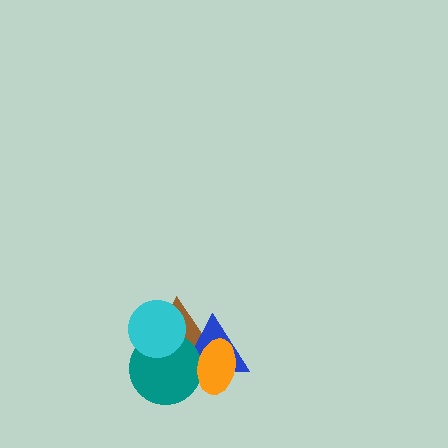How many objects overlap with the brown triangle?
4 objects overlap with the brown triangle.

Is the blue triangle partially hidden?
Yes, it is partially covered by another shape.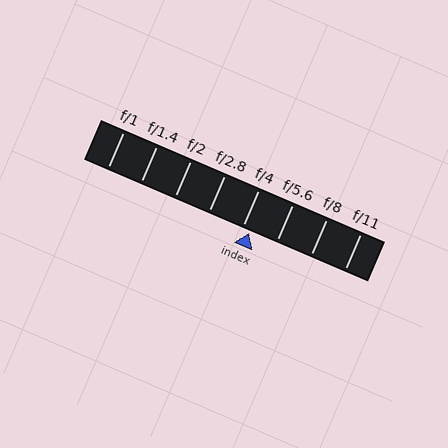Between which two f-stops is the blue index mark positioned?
The index mark is between f/4 and f/5.6.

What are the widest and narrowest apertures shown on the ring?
The widest aperture shown is f/1 and the narrowest is f/11.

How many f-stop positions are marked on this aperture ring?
There are 8 f-stop positions marked.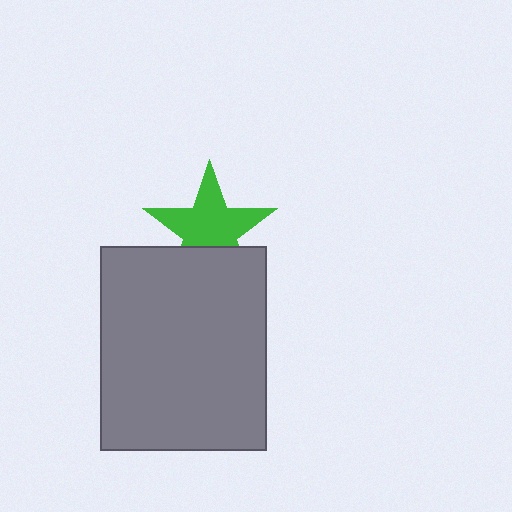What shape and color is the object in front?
The object in front is a gray rectangle.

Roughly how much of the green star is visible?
Most of it is visible (roughly 69%).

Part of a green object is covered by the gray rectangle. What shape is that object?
It is a star.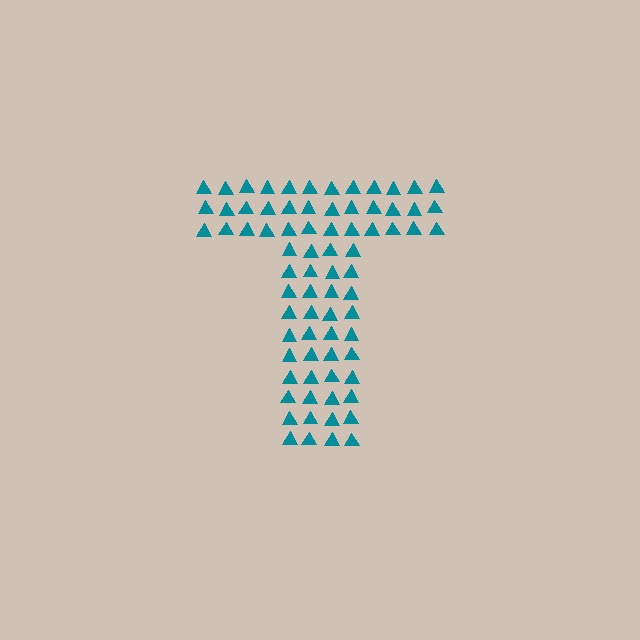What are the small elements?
The small elements are triangles.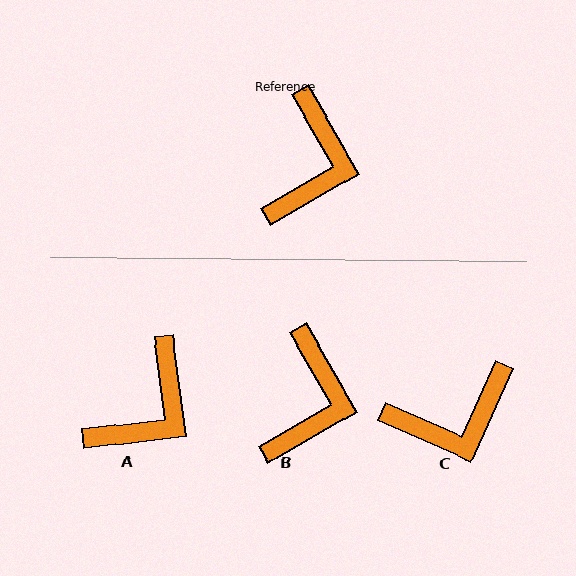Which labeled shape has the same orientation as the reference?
B.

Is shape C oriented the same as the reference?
No, it is off by about 54 degrees.